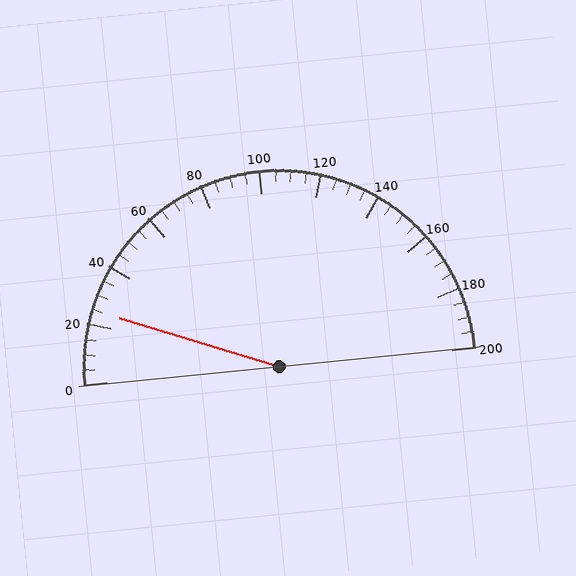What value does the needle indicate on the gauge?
The needle indicates approximately 25.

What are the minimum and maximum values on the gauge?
The gauge ranges from 0 to 200.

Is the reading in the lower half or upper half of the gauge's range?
The reading is in the lower half of the range (0 to 200).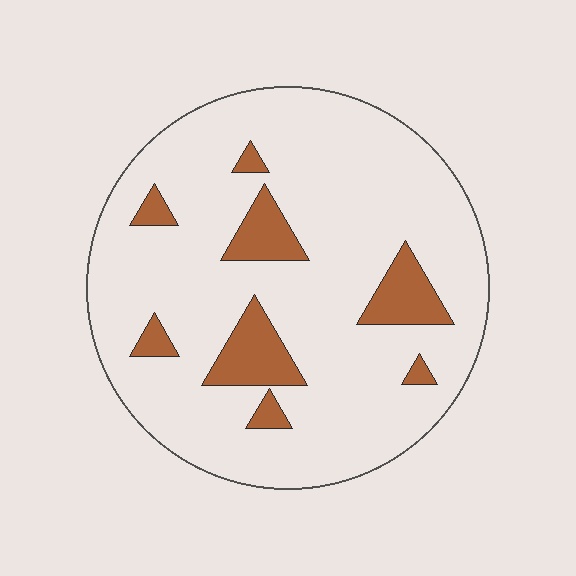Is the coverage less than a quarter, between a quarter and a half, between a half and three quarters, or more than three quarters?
Less than a quarter.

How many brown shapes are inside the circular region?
8.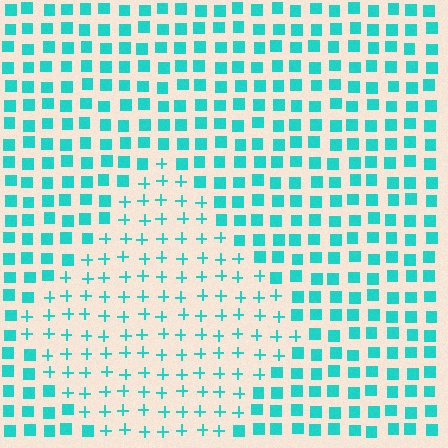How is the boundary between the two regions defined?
The boundary is defined by a change in element shape: plus signs inside vs. squares outside. All elements share the same color and spacing.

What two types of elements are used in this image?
The image uses plus signs inside the diamond region and squares outside it.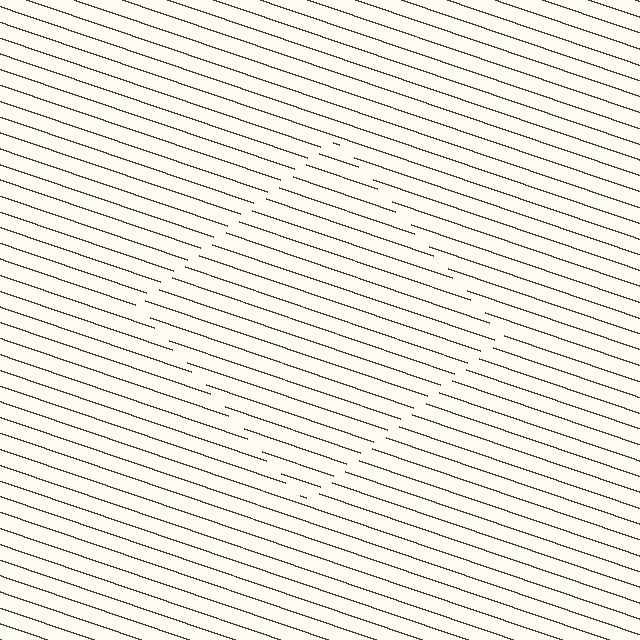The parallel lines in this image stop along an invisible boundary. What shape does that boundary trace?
An illusory square. The interior of the shape contains the same grating, shifted by half a period — the contour is defined by the phase discontinuity where line-ends from the inner and outer gratings abut.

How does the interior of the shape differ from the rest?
The interior of the shape contains the same grating, shifted by half a period — the contour is defined by the phase discontinuity where line-ends from the inner and outer gratings abut.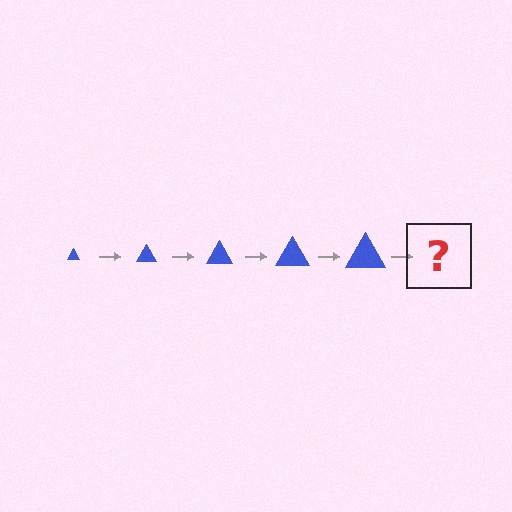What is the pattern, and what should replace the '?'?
The pattern is that the triangle gets progressively larger each step. The '?' should be a blue triangle, larger than the previous one.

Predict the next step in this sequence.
The next step is a blue triangle, larger than the previous one.